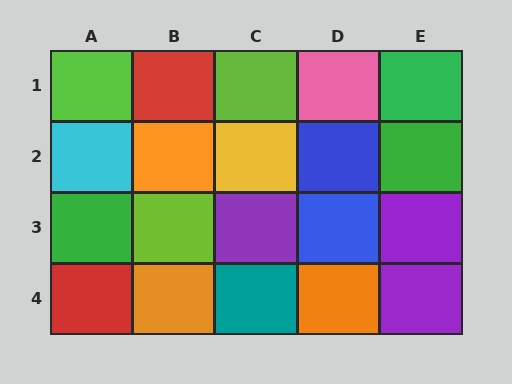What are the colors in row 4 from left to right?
Red, orange, teal, orange, purple.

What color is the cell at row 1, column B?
Red.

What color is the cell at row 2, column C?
Yellow.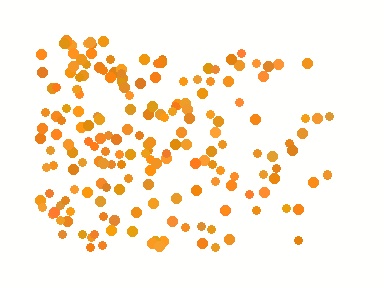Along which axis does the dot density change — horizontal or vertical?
Horizontal.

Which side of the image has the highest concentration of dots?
The left.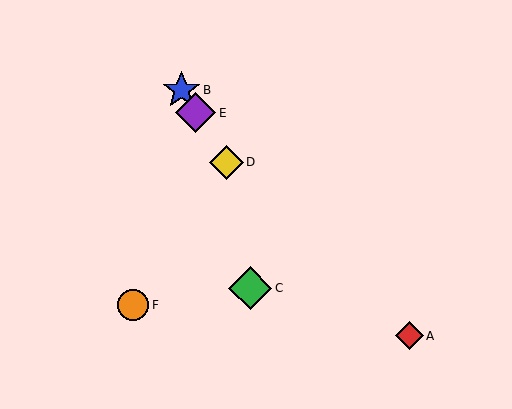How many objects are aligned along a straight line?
3 objects (B, D, E) are aligned along a straight line.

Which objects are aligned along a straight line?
Objects B, D, E are aligned along a straight line.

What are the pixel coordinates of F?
Object F is at (133, 305).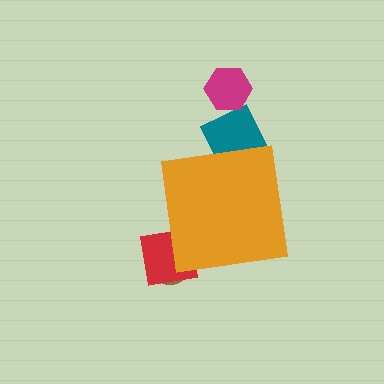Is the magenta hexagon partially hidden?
No, the magenta hexagon is fully visible.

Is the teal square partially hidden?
Yes, the teal square is partially hidden behind the orange square.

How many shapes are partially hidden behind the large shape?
3 shapes are partially hidden.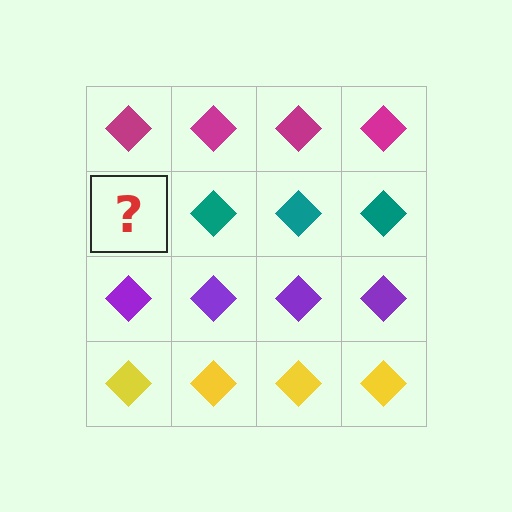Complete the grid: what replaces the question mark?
The question mark should be replaced with a teal diamond.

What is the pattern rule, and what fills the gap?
The rule is that each row has a consistent color. The gap should be filled with a teal diamond.